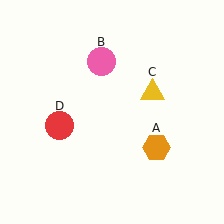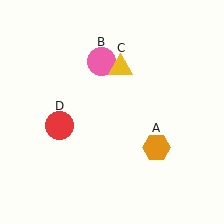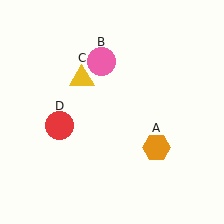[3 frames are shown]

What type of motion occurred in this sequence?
The yellow triangle (object C) rotated counterclockwise around the center of the scene.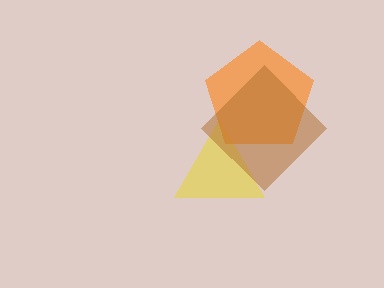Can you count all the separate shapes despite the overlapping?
Yes, there are 3 separate shapes.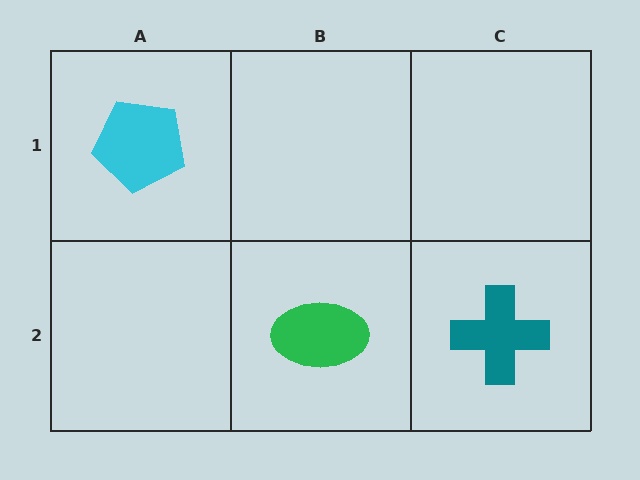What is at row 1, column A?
A cyan pentagon.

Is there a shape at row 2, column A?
No, that cell is empty.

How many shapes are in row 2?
2 shapes.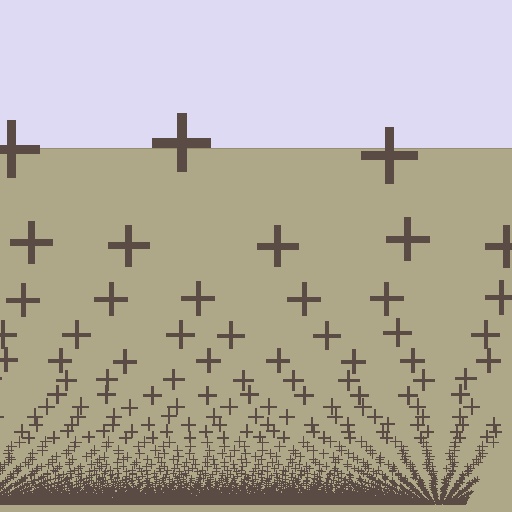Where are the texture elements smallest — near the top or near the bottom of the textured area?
Near the bottom.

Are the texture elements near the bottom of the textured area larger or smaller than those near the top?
Smaller. The gradient is inverted — elements near the bottom are smaller and denser.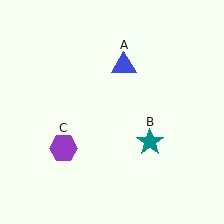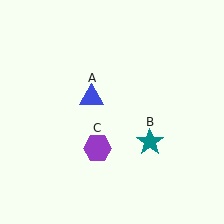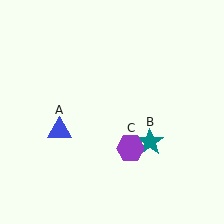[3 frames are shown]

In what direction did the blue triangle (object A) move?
The blue triangle (object A) moved down and to the left.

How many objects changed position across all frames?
2 objects changed position: blue triangle (object A), purple hexagon (object C).